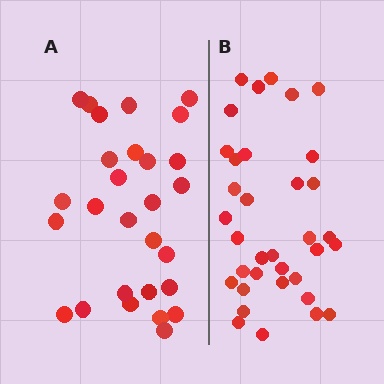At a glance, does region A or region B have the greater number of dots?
Region B (the right region) has more dots.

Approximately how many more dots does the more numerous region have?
Region B has roughly 8 or so more dots than region A.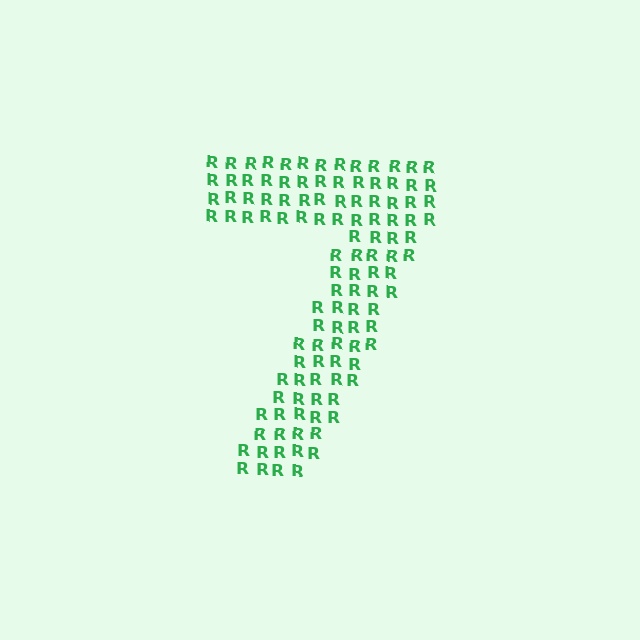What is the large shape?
The large shape is the digit 7.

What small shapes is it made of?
It is made of small letter R's.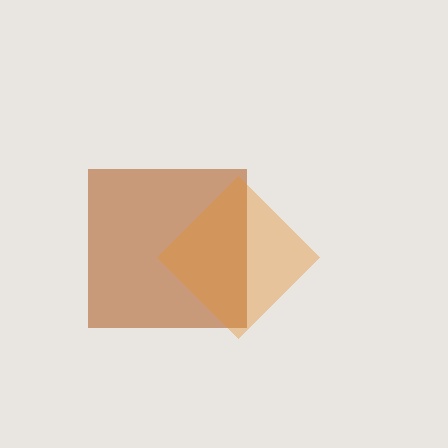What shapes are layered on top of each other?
The layered shapes are: a brown square, an orange diamond.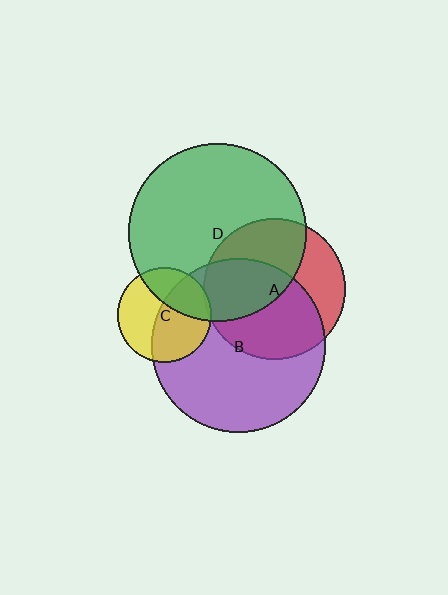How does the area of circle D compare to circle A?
Approximately 1.6 times.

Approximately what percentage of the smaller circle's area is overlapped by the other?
Approximately 55%.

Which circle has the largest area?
Circle D (green).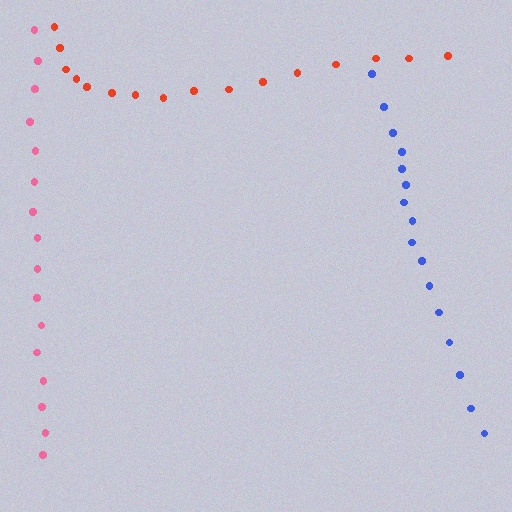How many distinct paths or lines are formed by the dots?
There are 3 distinct paths.